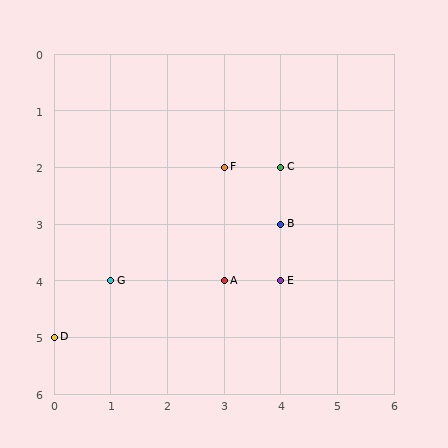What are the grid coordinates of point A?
Point A is at grid coordinates (3, 4).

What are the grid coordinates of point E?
Point E is at grid coordinates (4, 4).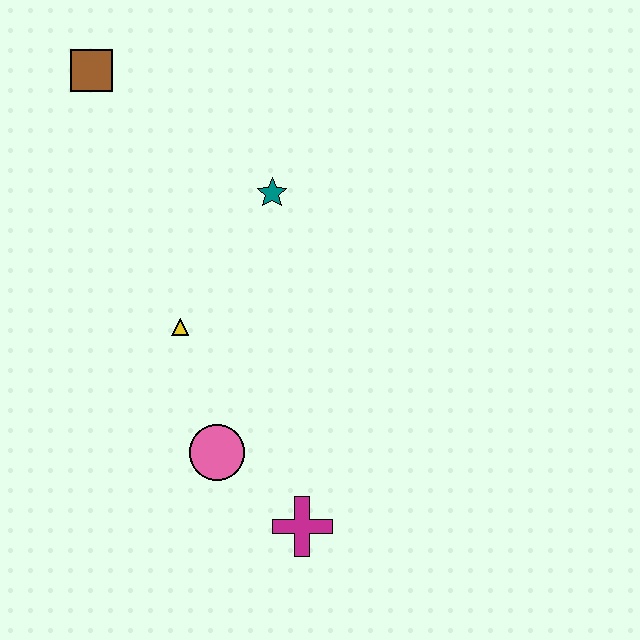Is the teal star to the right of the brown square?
Yes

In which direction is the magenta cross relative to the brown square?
The magenta cross is below the brown square.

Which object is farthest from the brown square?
The magenta cross is farthest from the brown square.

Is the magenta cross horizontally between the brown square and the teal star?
No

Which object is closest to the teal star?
The yellow triangle is closest to the teal star.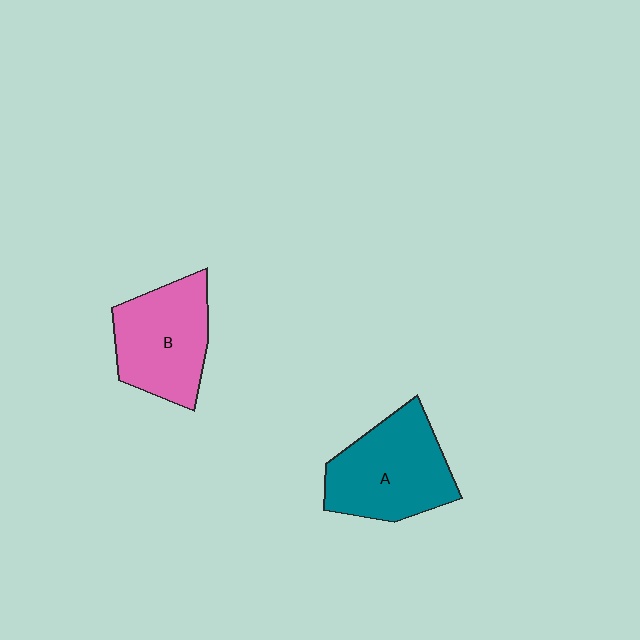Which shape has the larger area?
Shape A (teal).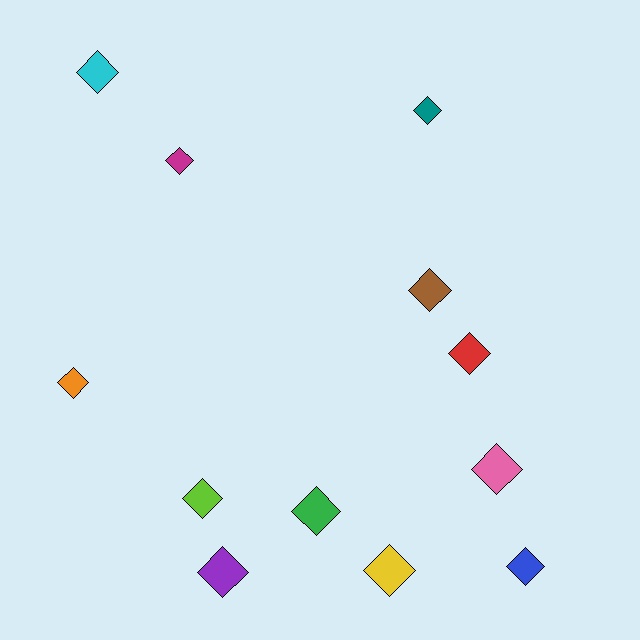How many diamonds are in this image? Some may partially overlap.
There are 12 diamonds.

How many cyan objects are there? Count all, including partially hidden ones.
There is 1 cyan object.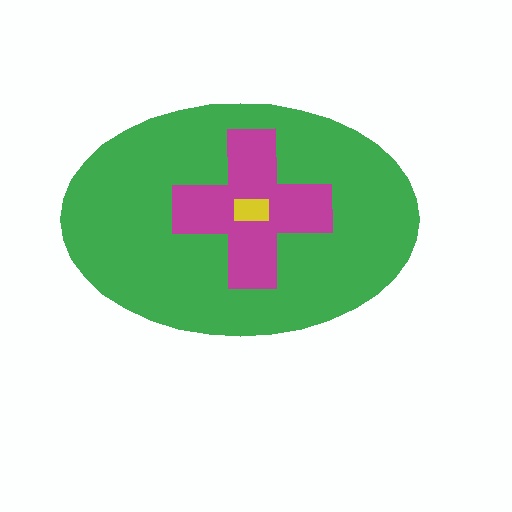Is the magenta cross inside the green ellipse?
Yes.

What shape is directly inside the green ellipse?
The magenta cross.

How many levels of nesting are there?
3.